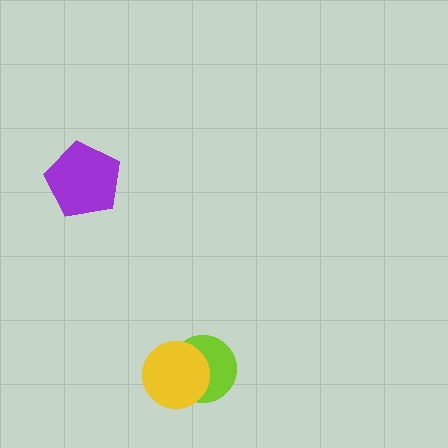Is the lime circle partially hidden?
Yes, it is partially covered by another shape.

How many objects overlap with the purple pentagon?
0 objects overlap with the purple pentagon.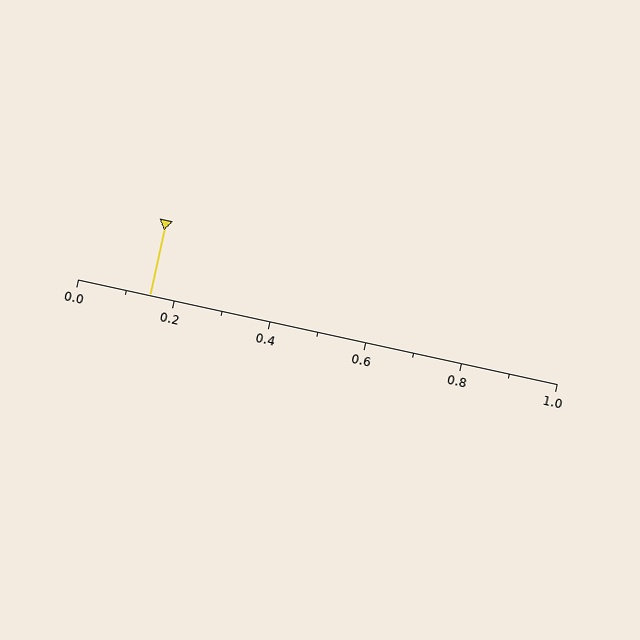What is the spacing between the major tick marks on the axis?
The major ticks are spaced 0.2 apart.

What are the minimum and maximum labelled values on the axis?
The axis runs from 0.0 to 1.0.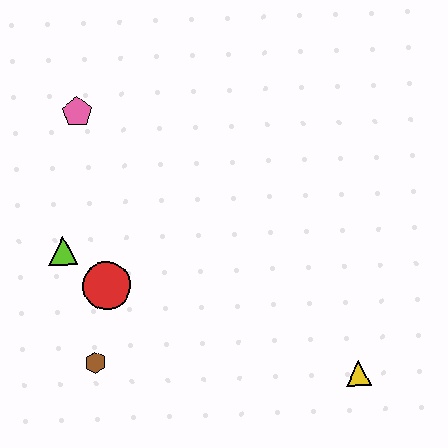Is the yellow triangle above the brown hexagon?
No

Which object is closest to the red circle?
The lime triangle is closest to the red circle.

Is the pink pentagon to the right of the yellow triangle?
No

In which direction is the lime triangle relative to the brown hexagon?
The lime triangle is above the brown hexagon.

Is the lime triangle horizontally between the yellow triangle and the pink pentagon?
No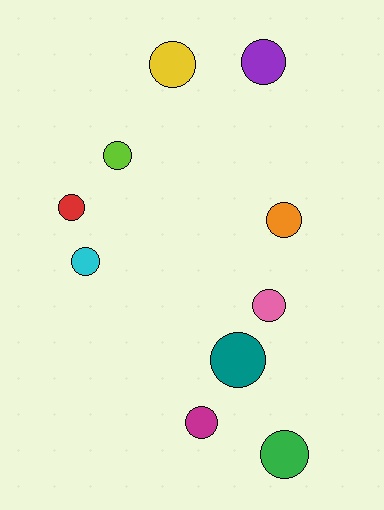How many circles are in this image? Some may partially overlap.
There are 10 circles.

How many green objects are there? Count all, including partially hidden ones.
There is 1 green object.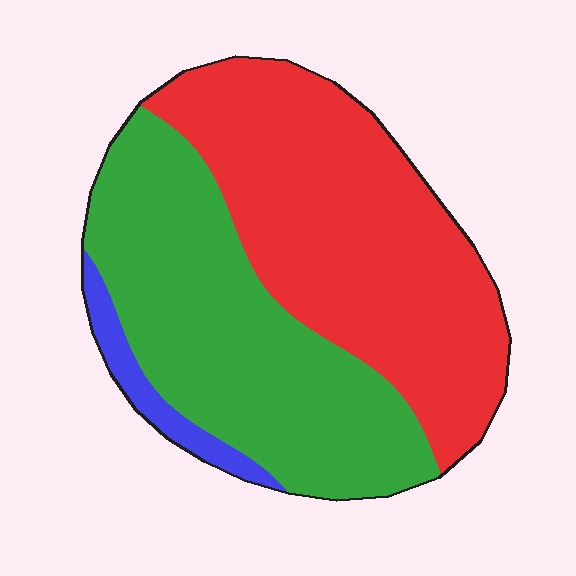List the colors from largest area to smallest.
From largest to smallest: red, green, blue.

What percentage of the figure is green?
Green covers roughly 45% of the figure.